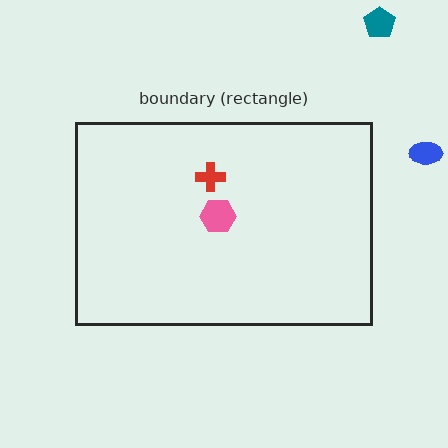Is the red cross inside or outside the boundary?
Inside.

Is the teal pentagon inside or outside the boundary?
Outside.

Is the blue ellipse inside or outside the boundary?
Outside.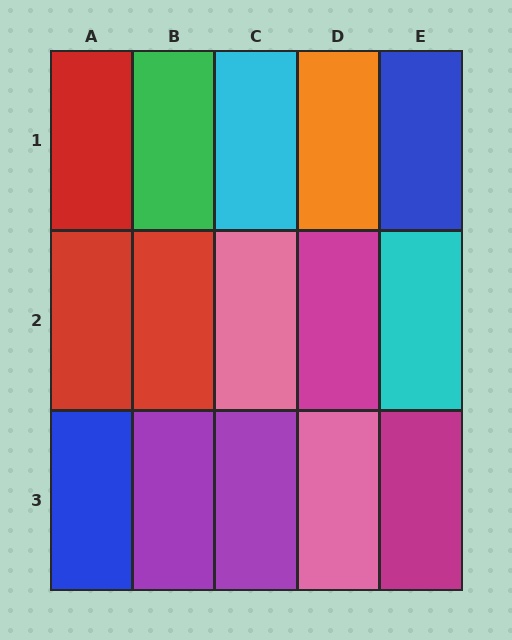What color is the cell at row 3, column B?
Purple.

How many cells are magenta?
2 cells are magenta.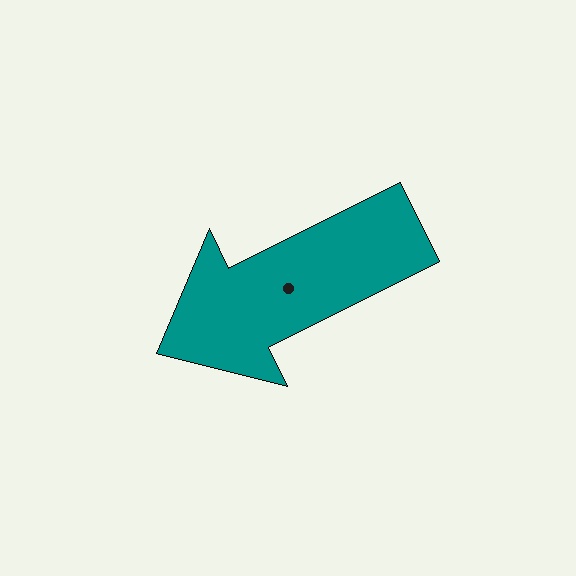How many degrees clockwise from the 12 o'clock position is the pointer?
Approximately 244 degrees.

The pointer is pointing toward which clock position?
Roughly 8 o'clock.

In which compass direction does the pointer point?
Southwest.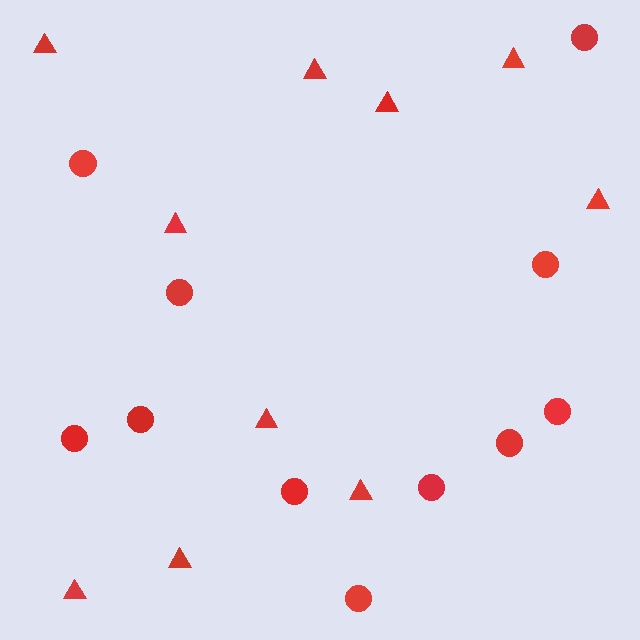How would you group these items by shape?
There are 2 groups: one group of triangles (10) and one group of circles (11).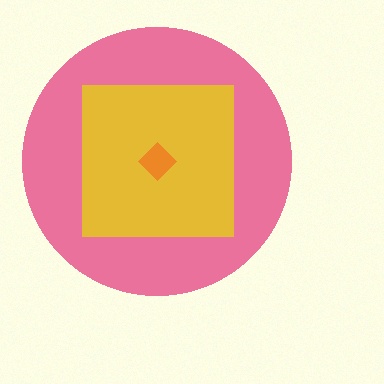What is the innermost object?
The orange diamond.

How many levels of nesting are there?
3.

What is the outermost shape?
The pink circle.